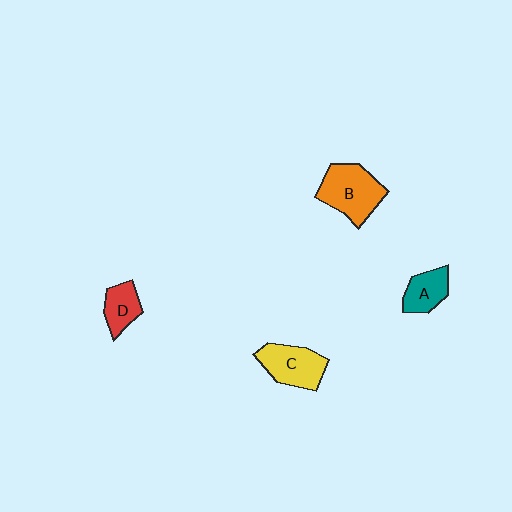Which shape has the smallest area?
Shape D (red).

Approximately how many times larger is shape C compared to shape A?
Approximately 1.4 times.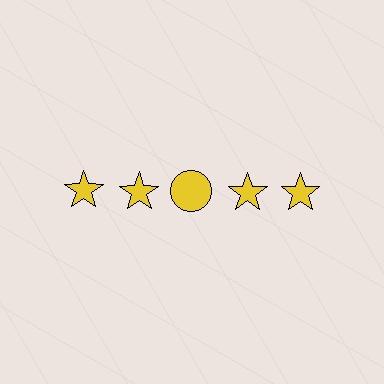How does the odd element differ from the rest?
It has a different shape: circle instead of star.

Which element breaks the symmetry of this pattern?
The yellow circle in the top row, center column breaks the symmetry. All other shapes are yellow stars.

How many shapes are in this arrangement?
There are 5 shapes arranged in a grid pattern.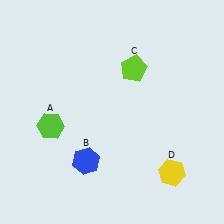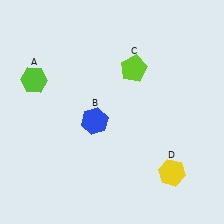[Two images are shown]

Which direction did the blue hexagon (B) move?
The blue hexagon (B) moved up.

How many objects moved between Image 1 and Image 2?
2 objects moved between the two images.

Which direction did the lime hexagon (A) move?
The lime hexagon (A) moved up.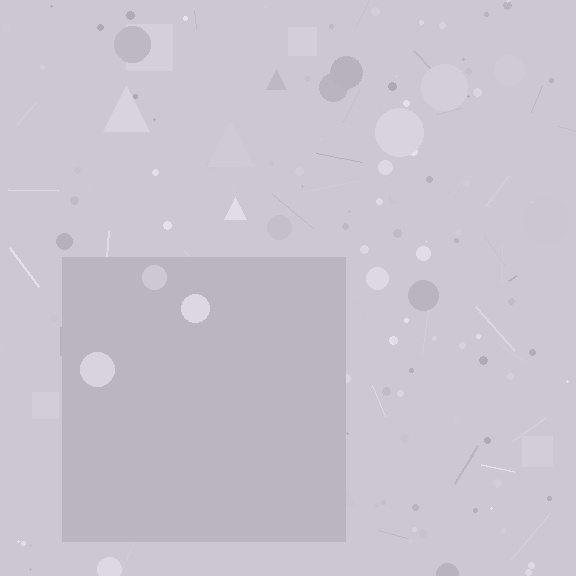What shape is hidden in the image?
A square is hidden in the image.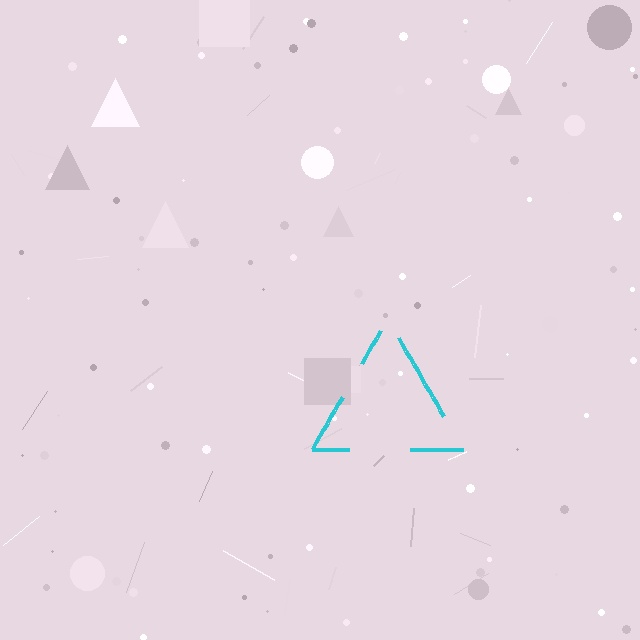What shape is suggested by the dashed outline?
The dashed outline suggests a triangle.